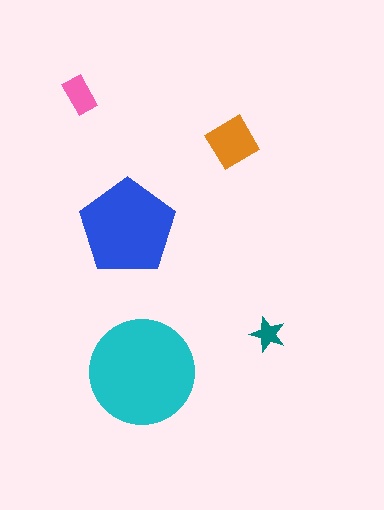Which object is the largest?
The cyan circle.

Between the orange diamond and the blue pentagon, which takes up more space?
The blue pentagon.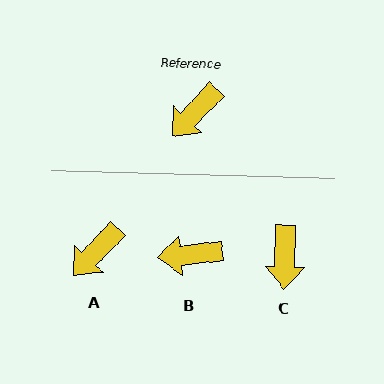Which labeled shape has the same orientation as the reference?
A.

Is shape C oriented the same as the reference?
No, it is off by about 42 degrees.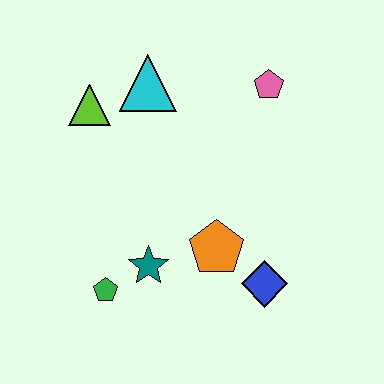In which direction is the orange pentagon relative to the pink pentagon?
The orange pentagon is below the pink pentagon.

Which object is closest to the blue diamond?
The orange pentagon is closest to the blue diamond.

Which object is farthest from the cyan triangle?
The blue diamond is farthest from the cyan triangle.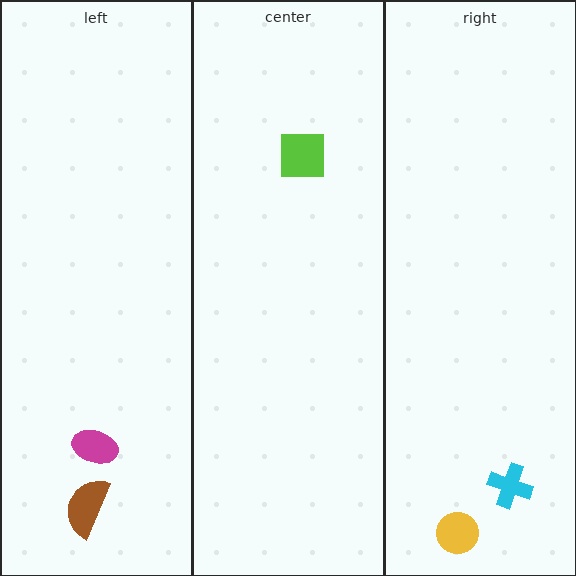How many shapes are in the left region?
2.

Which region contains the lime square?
The center region.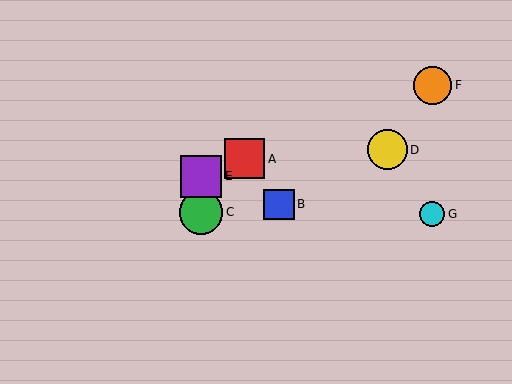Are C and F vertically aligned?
No, C is at x≈201 and F is at x≈432.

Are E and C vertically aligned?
Yes, both are at x≈201.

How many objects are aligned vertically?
2 objects (C, E) are aligned vertically.